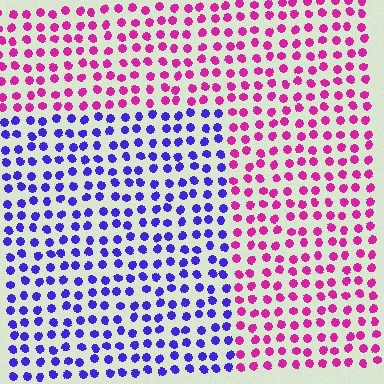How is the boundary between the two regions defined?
The boundary is defined purely by a slight shift in hue (about 67 degrees). Spacing, size, and orientation are identical on both sides.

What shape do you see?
I see a rectangle.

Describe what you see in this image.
The image is filled with small magenta elements in a uniform arrangement. A rectangle-shaped region is visible where the elements are tinted to a slightly different hue, forming a subtle color boundary.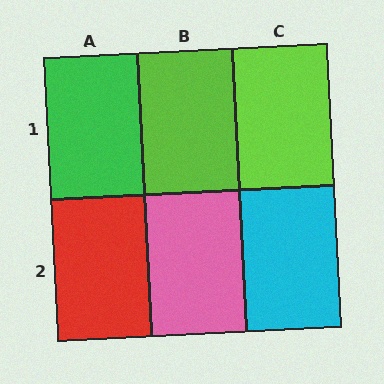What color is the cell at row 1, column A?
Green.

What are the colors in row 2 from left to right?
Red, pink, cyan.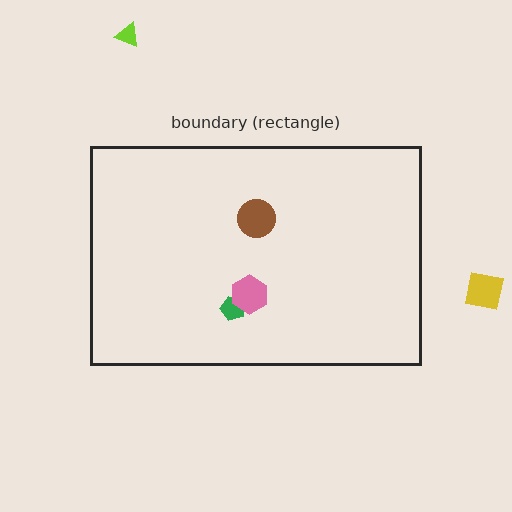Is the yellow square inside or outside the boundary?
Outside.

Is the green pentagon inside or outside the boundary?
Inside.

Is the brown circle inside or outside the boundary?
Inside.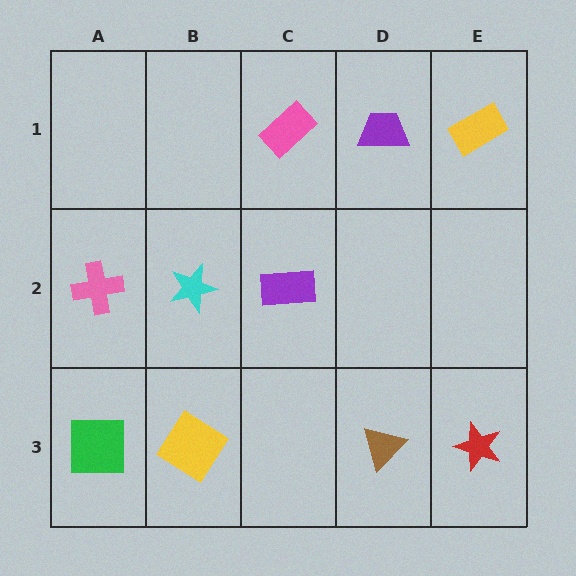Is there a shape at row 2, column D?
No, that cell is empty.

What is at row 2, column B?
A cyan star.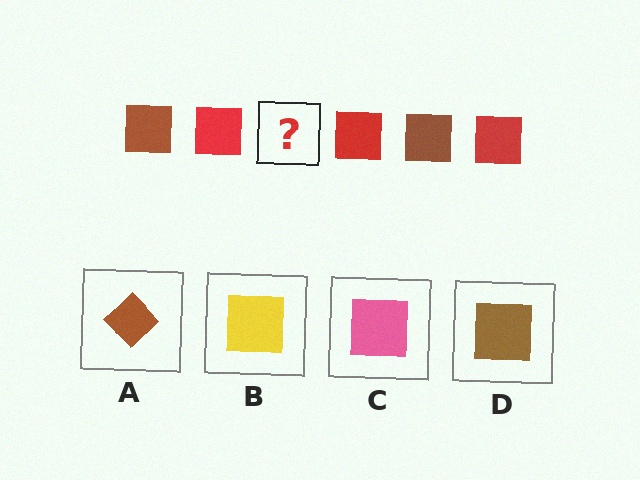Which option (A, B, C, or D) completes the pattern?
D.